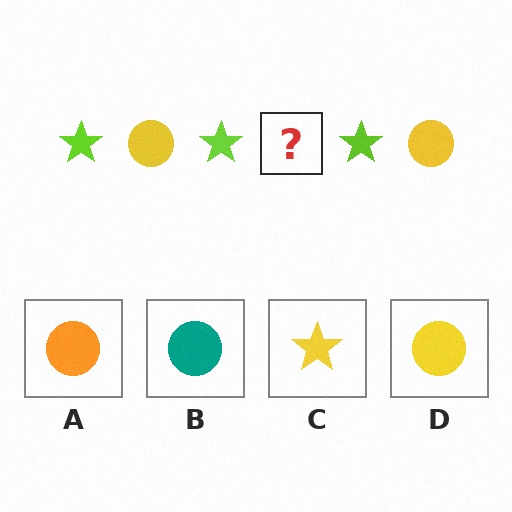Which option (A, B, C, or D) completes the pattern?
D.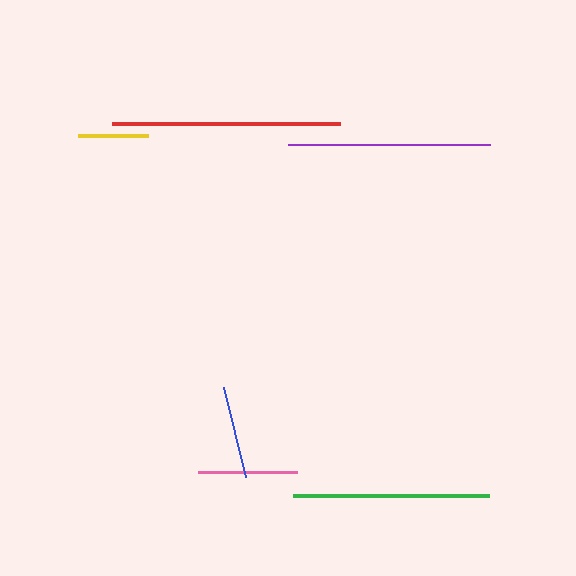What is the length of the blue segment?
The blue segment is approximately 93 pixels long.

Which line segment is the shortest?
The yellow line is the shortest at approximately 70 pixels.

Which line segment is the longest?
The red line is the longest at approximately 228 pixels.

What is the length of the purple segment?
The purple segment is approximately 202 pixels long.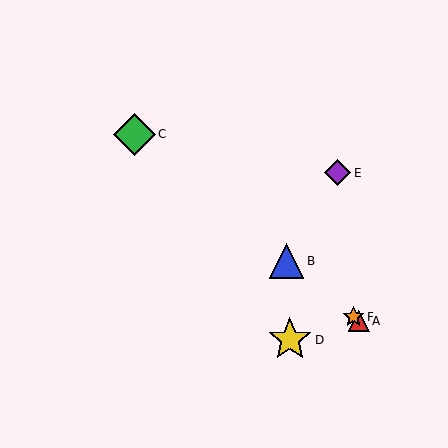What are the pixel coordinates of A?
Object A is at (359, 321).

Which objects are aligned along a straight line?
Objects A, B, C, F are aligned along a straight line.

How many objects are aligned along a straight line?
4 objects (A, B, C, F) are aligned along a straight line.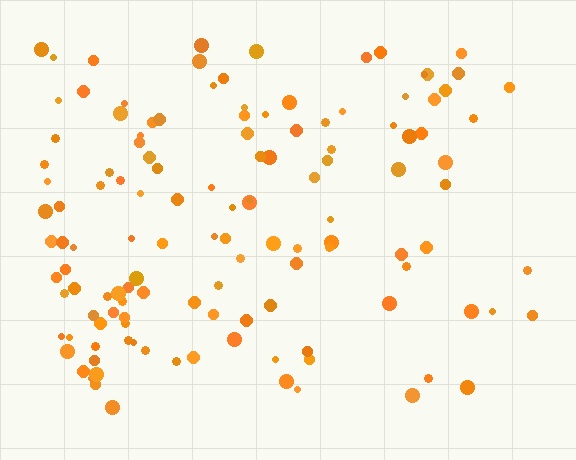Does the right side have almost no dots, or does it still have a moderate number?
Still a moderate number, just noticeably fewer than the left.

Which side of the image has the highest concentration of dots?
The left.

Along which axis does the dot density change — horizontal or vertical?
Horizontal.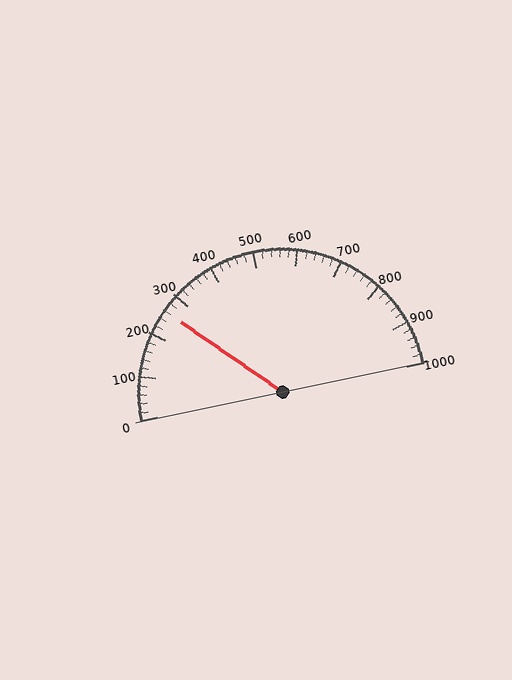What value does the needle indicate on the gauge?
The needle indicates approximately 260.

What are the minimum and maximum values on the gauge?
The gauge ranges from 0 to 1000.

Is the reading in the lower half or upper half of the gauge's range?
The reading is in the lower half of the range (0 to 1000).